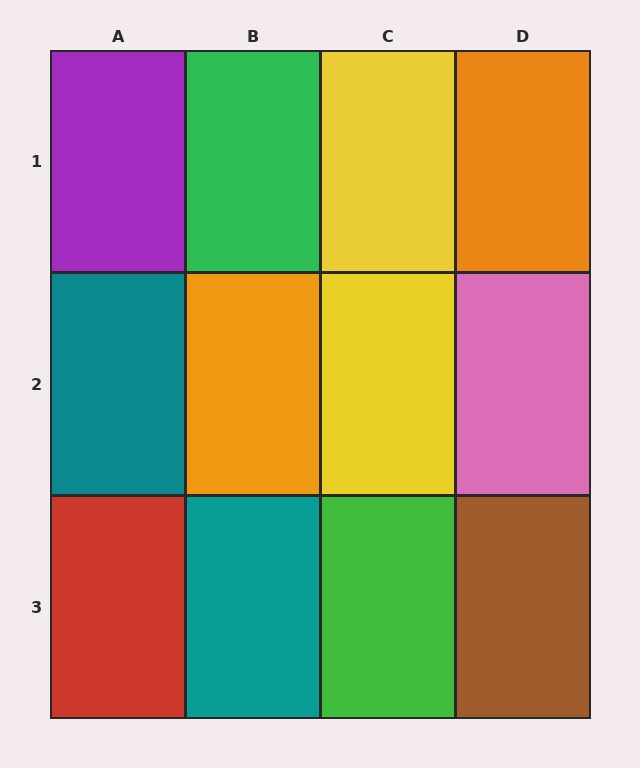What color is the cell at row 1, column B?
Green.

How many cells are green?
2 cells are green.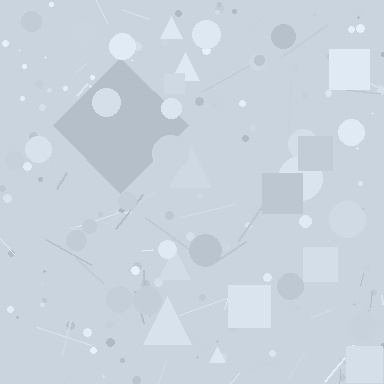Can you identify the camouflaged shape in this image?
The camouflaged shape is a diamond.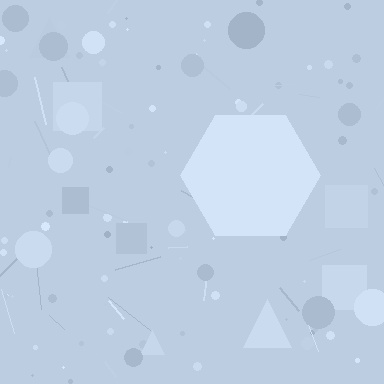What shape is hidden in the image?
A hexagon is hidden in the image.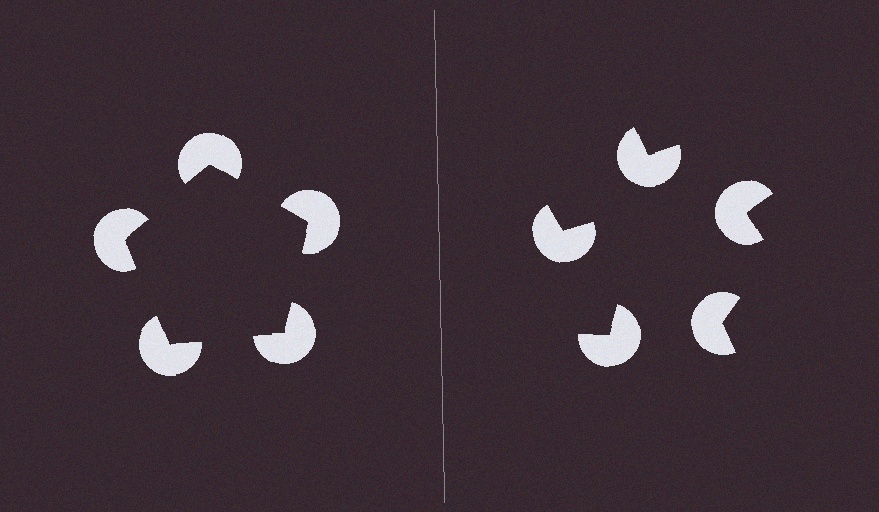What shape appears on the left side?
An illusory pentagon.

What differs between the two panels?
The pac-man discs are positioned identically on both sides; only the wedge orientations differ. On the left they align to a pentagon; on the right they are misaligned.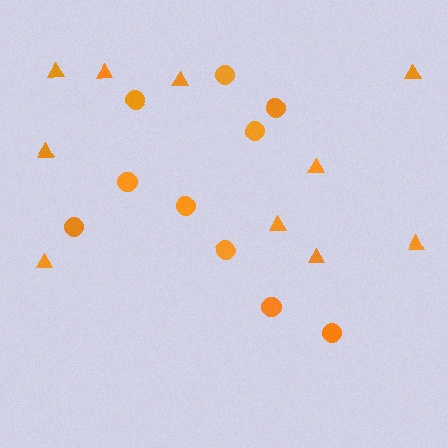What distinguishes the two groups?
There are 2 groups: one group of triangles (10) and one group of circles (10).